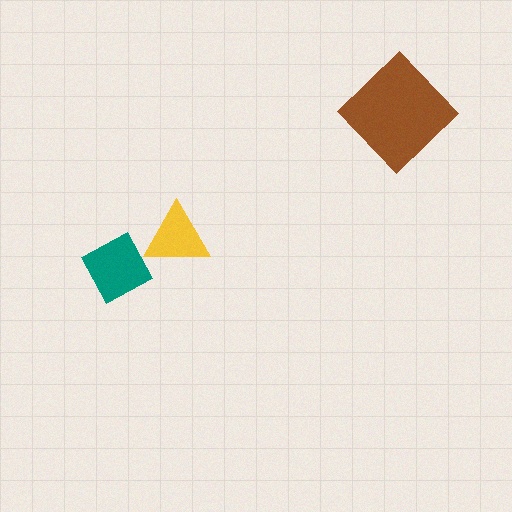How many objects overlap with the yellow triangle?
1 object overlaps with the yellow triangle.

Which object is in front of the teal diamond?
The yellow triangle is in front of the teal diamond.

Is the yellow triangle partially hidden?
No, no other shape covers it.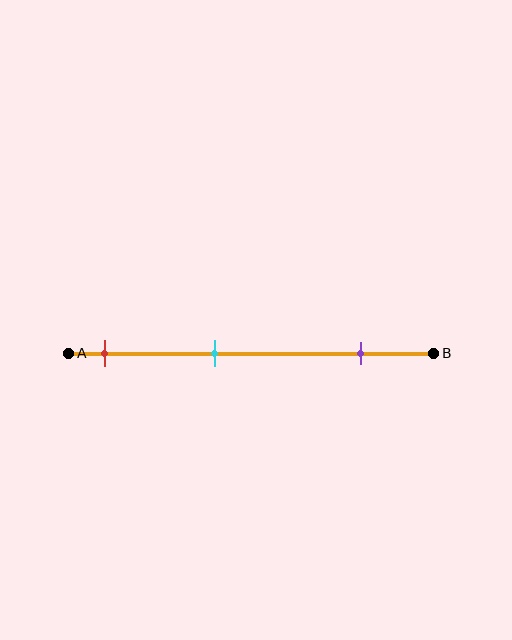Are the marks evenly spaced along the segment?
Yes, the marks are approximately evenly spaced.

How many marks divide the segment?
There are 3 marks dividing the segment.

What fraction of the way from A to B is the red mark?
The red mark is approximately 10% (0.1) of the way from A to B.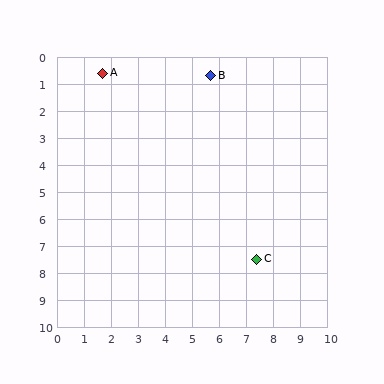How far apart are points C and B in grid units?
Points C and B are about 7.0 grid units apart.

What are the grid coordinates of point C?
Point C is at approximately (7.4, 7.5).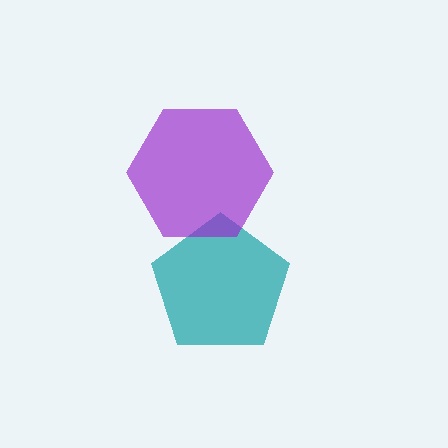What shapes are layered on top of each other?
The layered shapes are: a teal pentagon, a purple hexagon.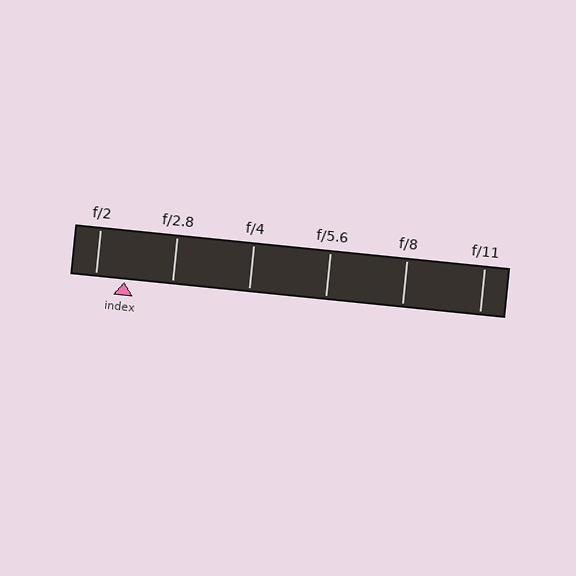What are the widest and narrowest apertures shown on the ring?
The widest aperture shown is f/2 and the narrowest is f/11.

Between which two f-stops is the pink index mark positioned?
The index mark is between f/2 and f/2.8.